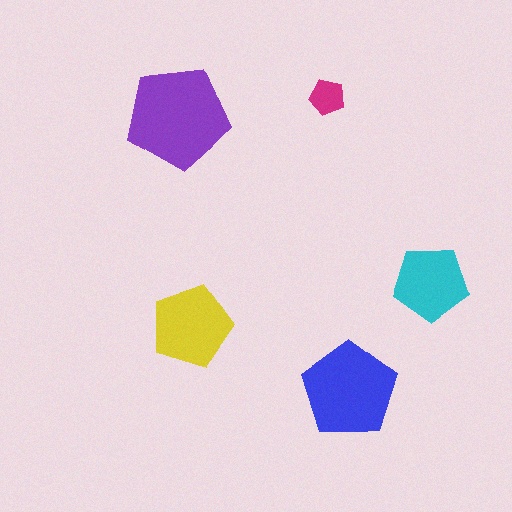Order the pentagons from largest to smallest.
the purple one, the blue one, the yellow one, the cyan one, the magenta one.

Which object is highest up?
The magenta pentagon is topmost.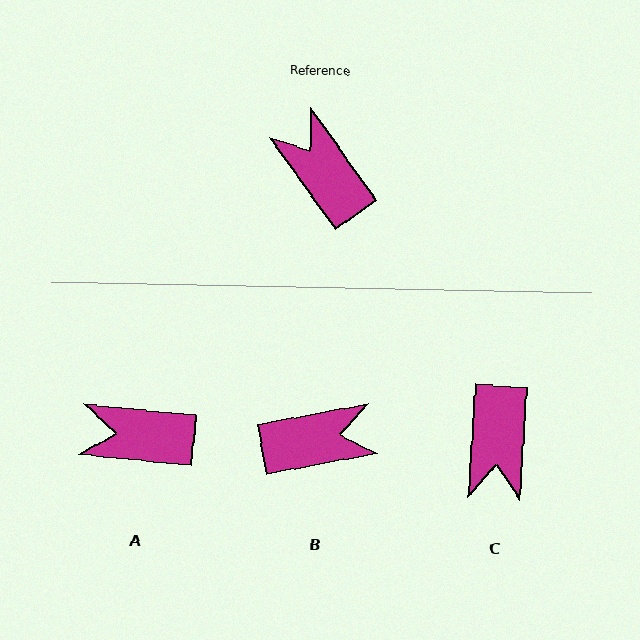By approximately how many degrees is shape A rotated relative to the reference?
Approximately 49 degrees counter-clockwise.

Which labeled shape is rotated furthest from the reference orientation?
C, about 141 degrees away.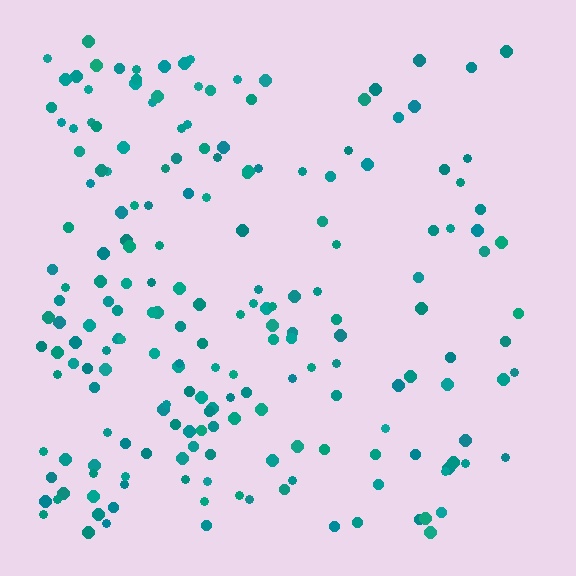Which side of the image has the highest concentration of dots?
The left.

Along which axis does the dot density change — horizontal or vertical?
Horizontal.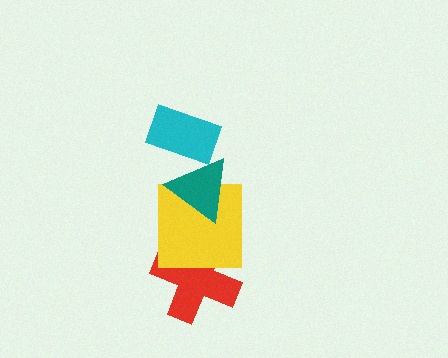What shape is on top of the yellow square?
The teal triangle is on top of the yellow square.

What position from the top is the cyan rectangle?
The cyan rectangle is 1st from the top.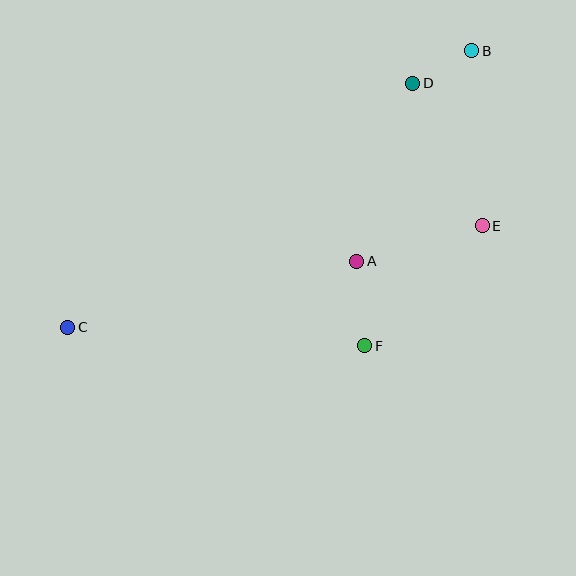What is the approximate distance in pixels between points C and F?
The distance between C and F is approximately 298 pixels.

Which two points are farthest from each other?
Points B and C are farthest from each other.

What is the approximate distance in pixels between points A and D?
The distance between A and D is approximately 186 pixels.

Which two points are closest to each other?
Points B and D are closest to each other.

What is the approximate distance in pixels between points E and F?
The distance between E and F is approximately 168 pixels.